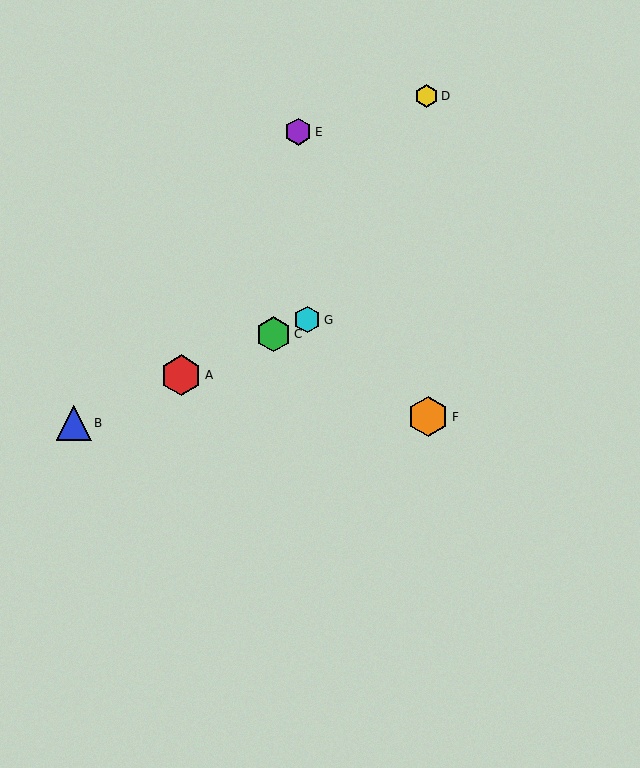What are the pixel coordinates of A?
Object A is at (181, 375).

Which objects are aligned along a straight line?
Objects A, B, C, G are aligned along a straight line.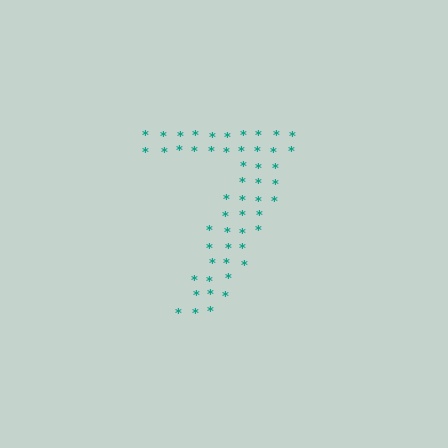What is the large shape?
The large shape is the digit 7.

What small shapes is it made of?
It is made of small asterisks.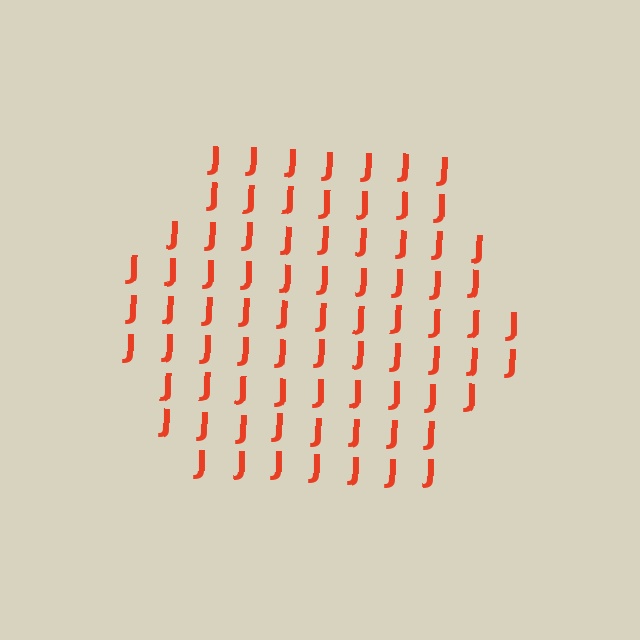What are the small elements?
The small elements are letter J's.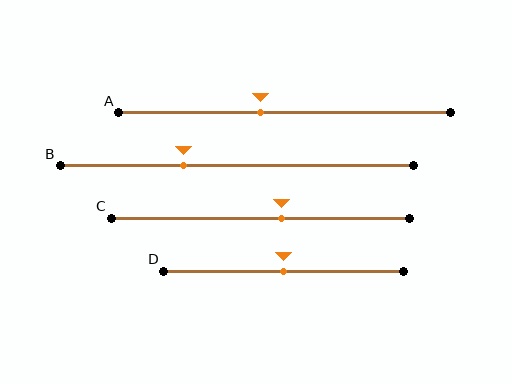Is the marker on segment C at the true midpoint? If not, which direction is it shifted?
No, the marker on segment C is shifted to the right by about 7% of the segment length.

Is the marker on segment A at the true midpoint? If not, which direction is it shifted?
No, the marker on segment A is shifted to the left by about 7% of the segment length.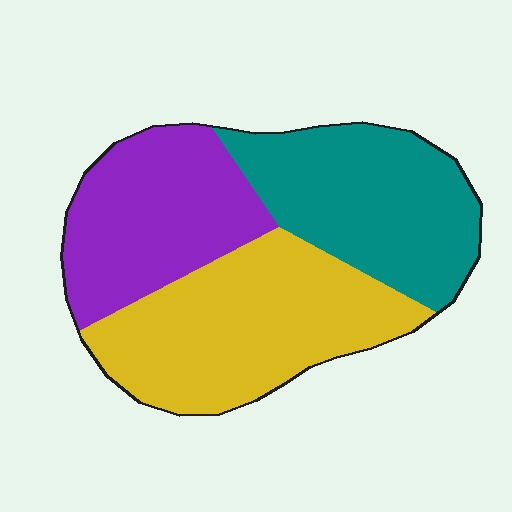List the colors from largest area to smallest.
From largest to smallest: yellow, teal, purple.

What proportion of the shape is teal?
Teal takes up about one third (1/3) of the shape.